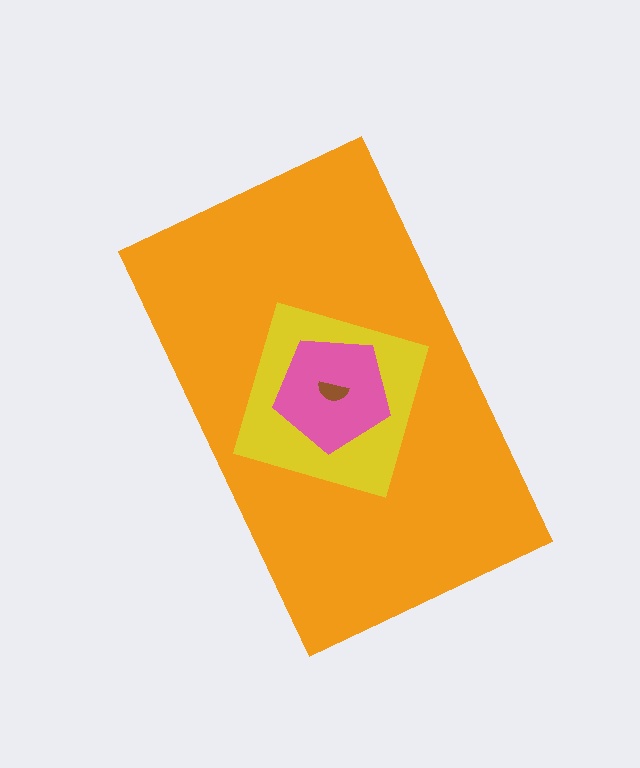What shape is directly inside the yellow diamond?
The pink pentagon.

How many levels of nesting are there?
4.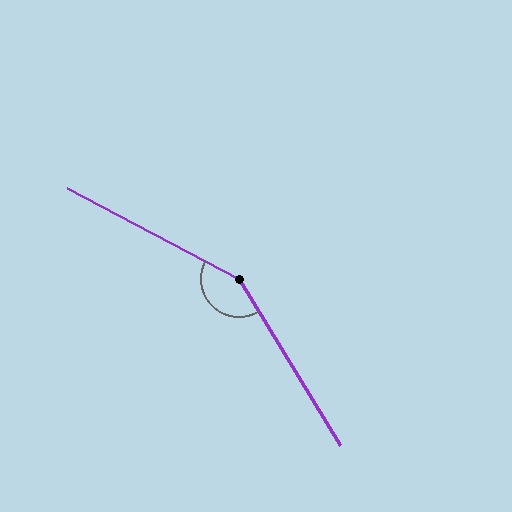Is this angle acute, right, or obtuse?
It is obtuse.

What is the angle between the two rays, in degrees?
Approximately 149 degrees.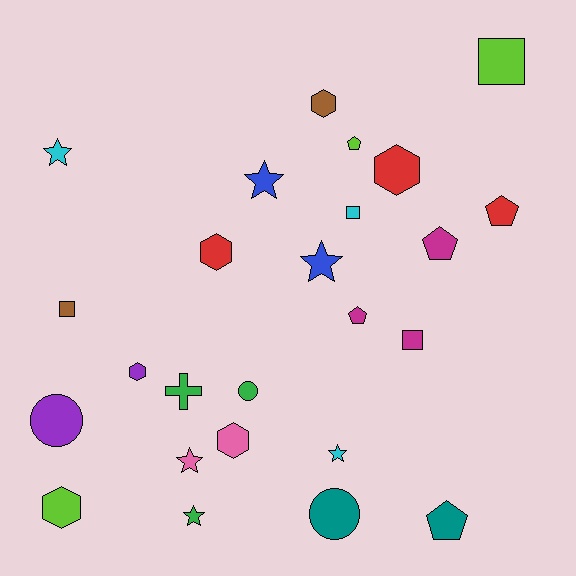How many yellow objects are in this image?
There are no yellow objects.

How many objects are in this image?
There are 25 objects.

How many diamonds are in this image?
There are no diamonds.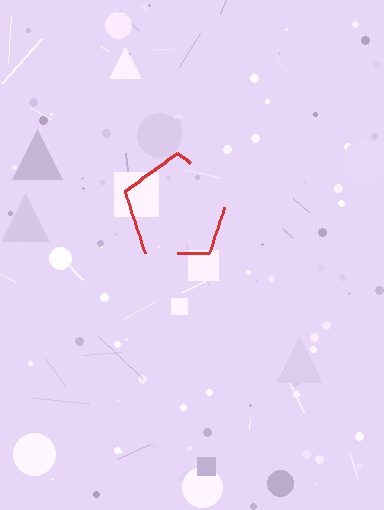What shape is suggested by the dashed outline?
The dashed outline suggests a pentagon.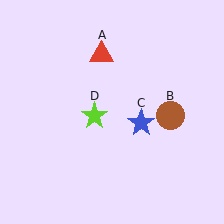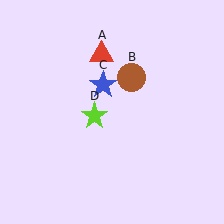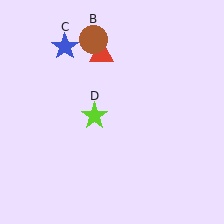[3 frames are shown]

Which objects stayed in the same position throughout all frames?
Red triangle (object A) and lime star (object D) remained stationary.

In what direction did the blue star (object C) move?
The blue star (object C) moved up and to the left.